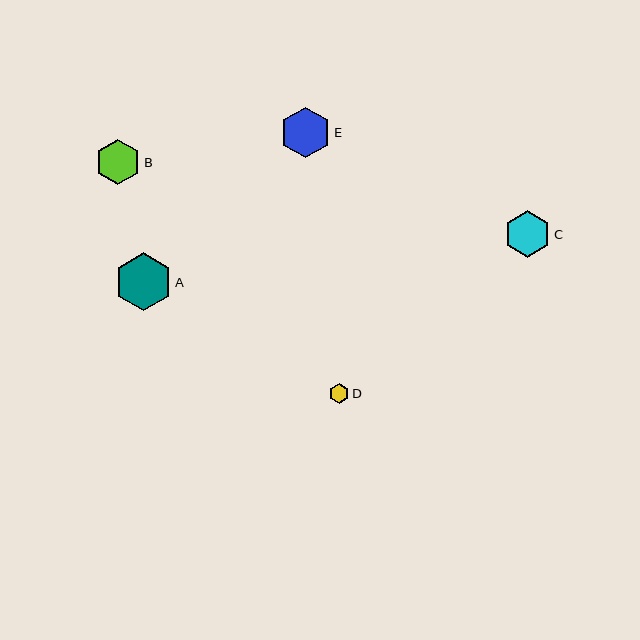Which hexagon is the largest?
Hexagon A is the largest with a size of approximately 58 pixels.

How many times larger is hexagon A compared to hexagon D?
Hexagon A is approximately 2.9 times the size of hexagon D.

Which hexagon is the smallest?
Hexagon D is the smallest with a size of approximately 20 pixels.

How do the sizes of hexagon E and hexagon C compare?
Hexagon E and hexagon C are approximately the same size.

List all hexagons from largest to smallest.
From largest to smallest: A, E, C, B, D.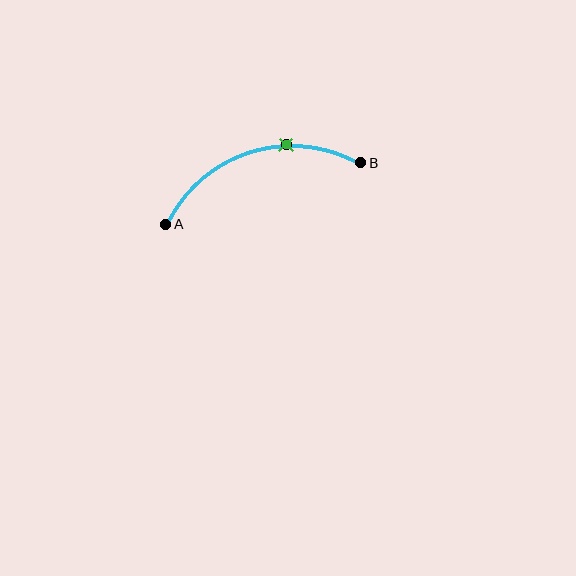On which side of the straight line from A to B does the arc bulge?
The arc bulges above the straight line connecting A and B.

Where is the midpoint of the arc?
The arc midpoint is the point on the curve farthest from the straight line joining A and B. It sits above that line.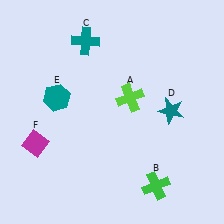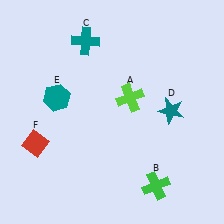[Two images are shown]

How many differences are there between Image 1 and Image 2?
There is 1 difference between the two images.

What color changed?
The diamond (F) changed from magenta in Image 1 to red in Image 2.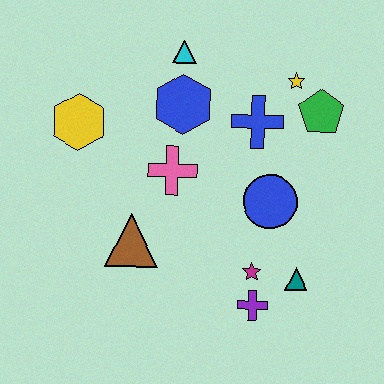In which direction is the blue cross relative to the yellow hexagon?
The blue cross is to the right of the yellow hexagon.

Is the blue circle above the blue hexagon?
No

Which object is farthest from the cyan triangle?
The purple cross is farthest from the cyan triangle.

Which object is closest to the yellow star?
The green pentagon is closest to the yellow star.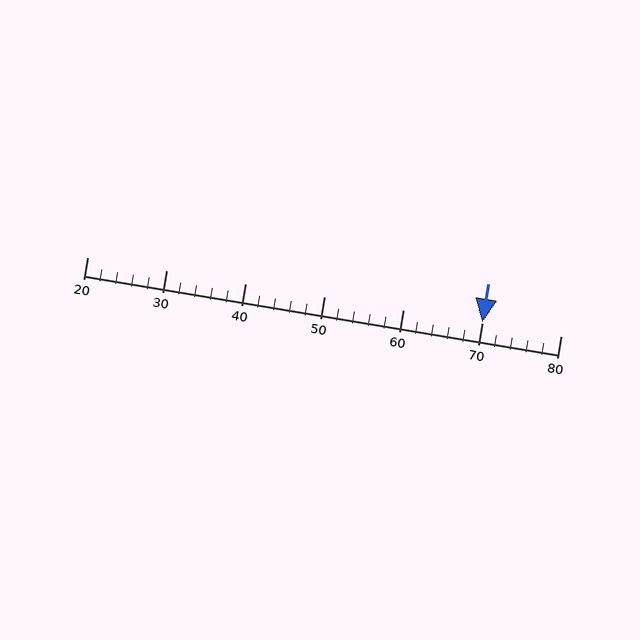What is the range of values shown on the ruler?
The ruler shows values from 20 to 80.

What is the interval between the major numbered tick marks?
The major tick marks are spaced 10 units apart.